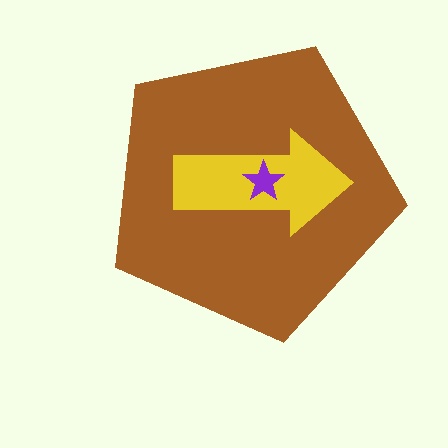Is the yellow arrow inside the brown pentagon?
Yes.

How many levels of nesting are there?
3.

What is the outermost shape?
The brown pentagon.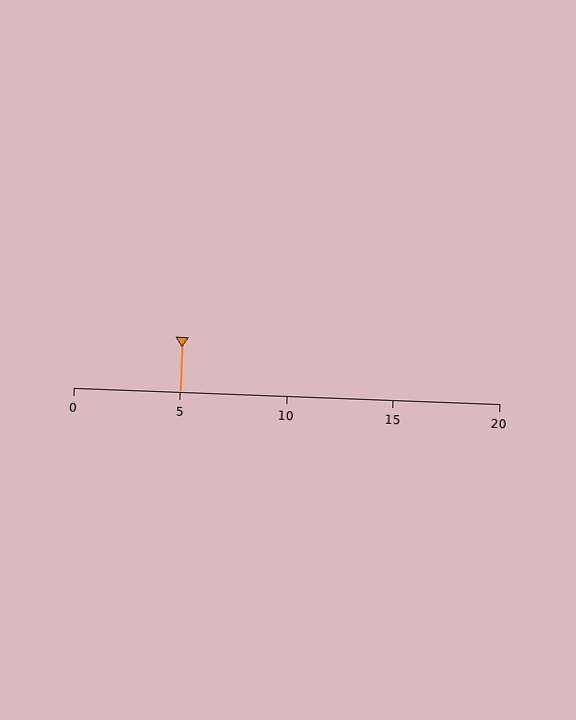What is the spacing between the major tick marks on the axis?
The major ticks are spaced 5 apart.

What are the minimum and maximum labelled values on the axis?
The axis runs from 0 to 20.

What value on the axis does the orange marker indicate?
The marker indicates approximately 5.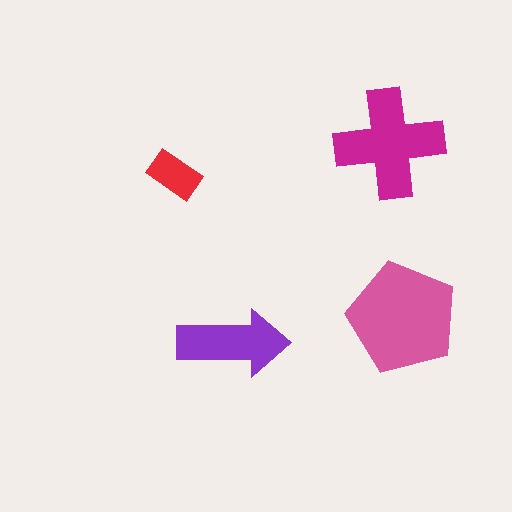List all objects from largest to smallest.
The pink pentagon, the magenta cross, the purple arrow, the red rectangle.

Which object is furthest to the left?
The red rectangle is leftmost.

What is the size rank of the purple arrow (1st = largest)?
3rd.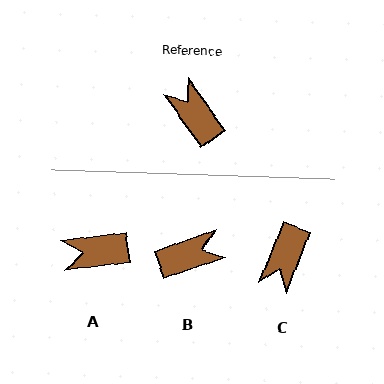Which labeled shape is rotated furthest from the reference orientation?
C, about 123 degrees away.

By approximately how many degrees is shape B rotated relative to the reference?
Approximately 106 degrees clockwise.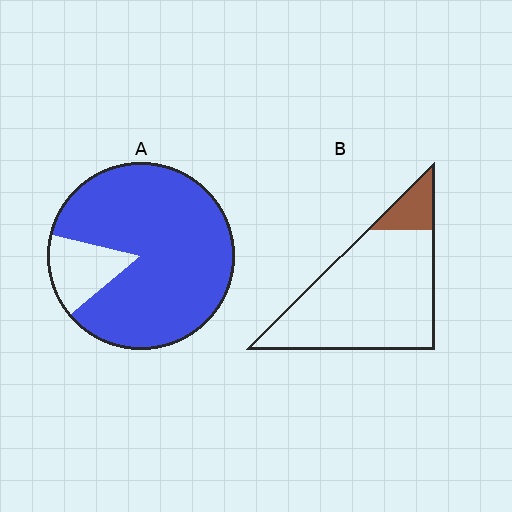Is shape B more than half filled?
No.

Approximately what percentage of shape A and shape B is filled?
A is approximately 85% and B is approximately 15%.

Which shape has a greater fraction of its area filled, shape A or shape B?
Shape A.